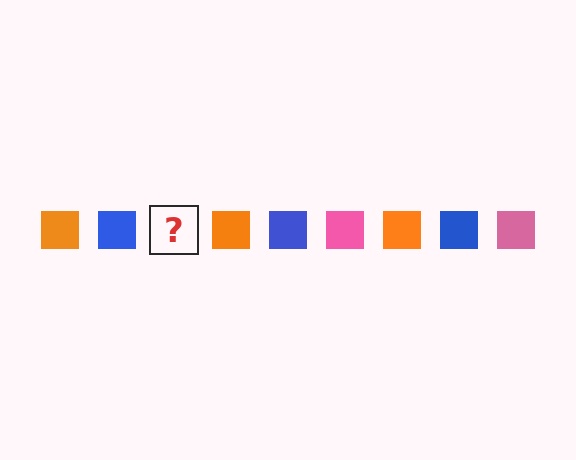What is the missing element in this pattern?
The missing element is a pink square.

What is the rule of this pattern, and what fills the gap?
The rule is that the pattern cycles through orange, blue, pink squares. The gap should be filled with a pink square.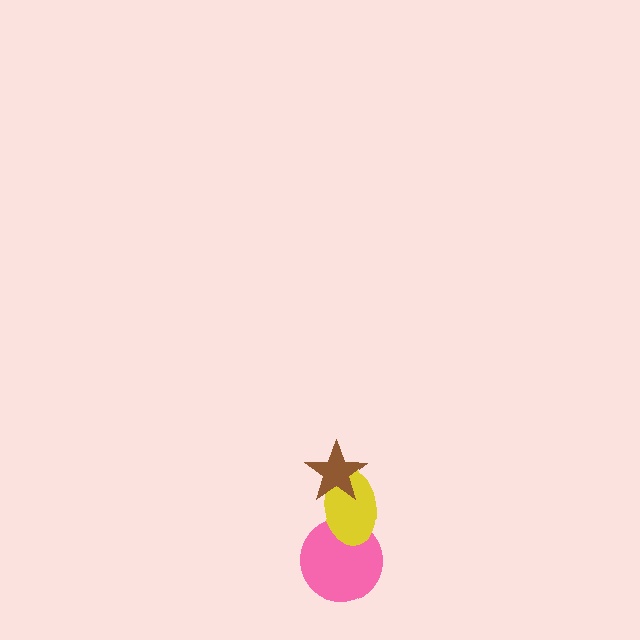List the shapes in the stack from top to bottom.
From top to bottom: the brown star, the yellow ellipse, the pink circle.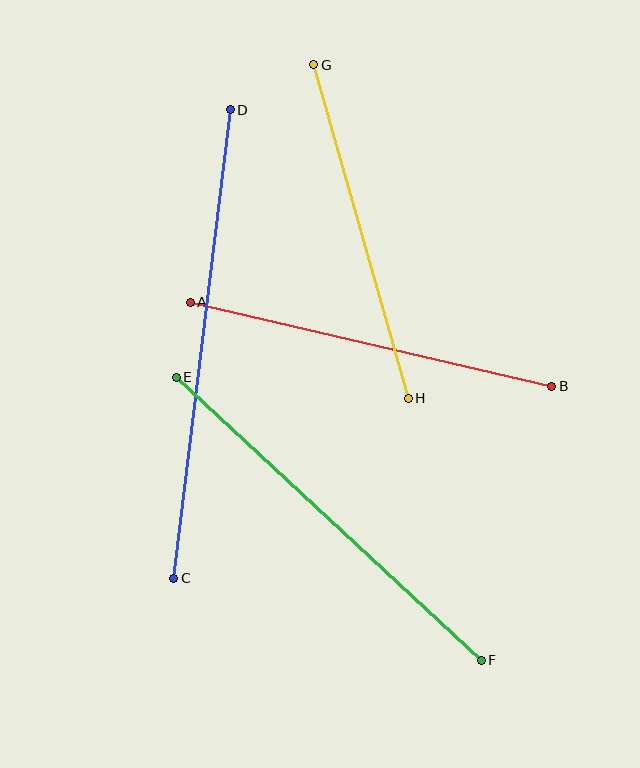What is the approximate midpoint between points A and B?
The midpoint is at approximately (371, 344) pixels.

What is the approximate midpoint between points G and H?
The midpoint is at approximately (361, 232) pixels.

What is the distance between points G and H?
The distance is approximately 347 pixels.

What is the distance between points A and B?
The distance is approximately 371 pixels.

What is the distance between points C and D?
The distance is approximately 472 pixels.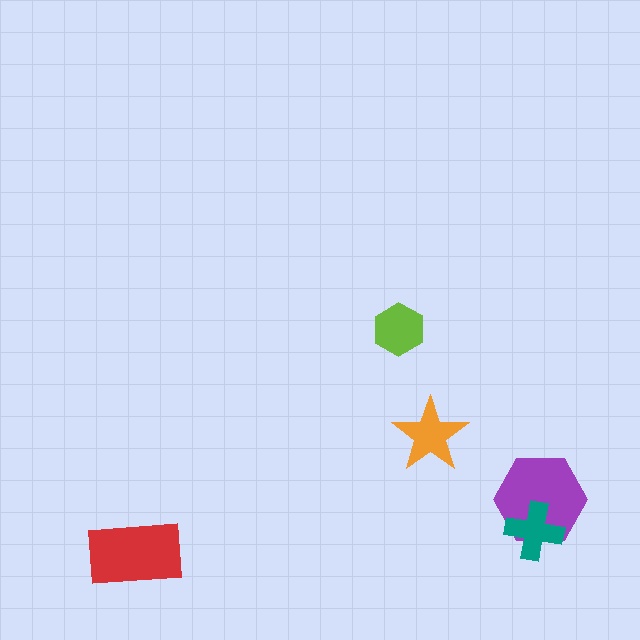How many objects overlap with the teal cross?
1 object overlaps with the teal cross.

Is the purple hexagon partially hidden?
Yes, it is partially covered by another shape.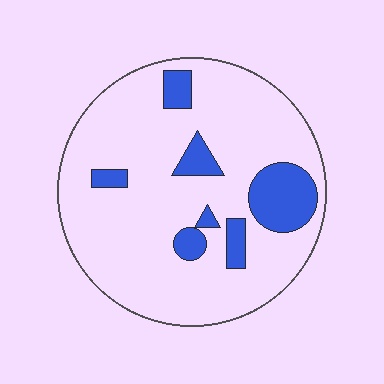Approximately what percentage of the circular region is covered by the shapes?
Approximately 15%.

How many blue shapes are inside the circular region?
7.